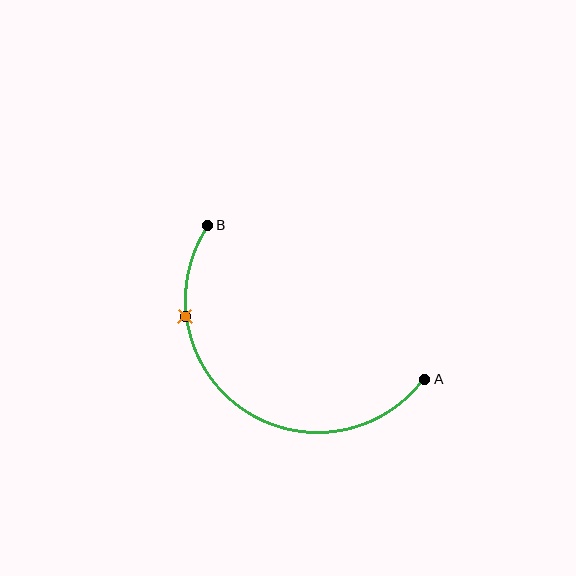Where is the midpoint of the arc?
The arc midpoint is the point on the curve farthest from the straight line joining A and B. It sits below and to the left of that line.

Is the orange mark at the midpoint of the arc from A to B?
No. The orange mark lies on the arc but is closer to endpoint B. The arc midpoint would be at the point on the curve equidistant along the arc from both A and B.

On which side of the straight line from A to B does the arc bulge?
The arc bulges below and to the left of the straight line connecting A and B.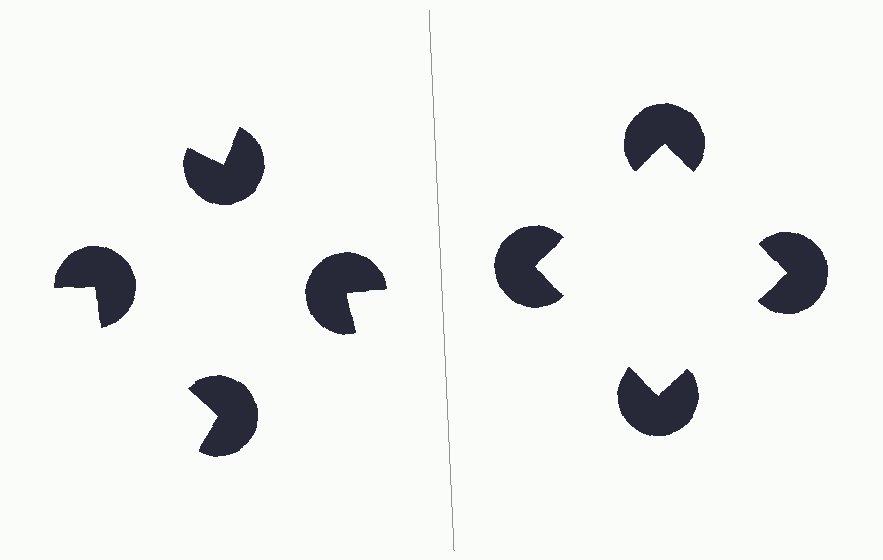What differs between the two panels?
The pac-man discs are positioned identically on both sides; only the wedge orientations differ. On the right they align to a square; on the left they are misaligned.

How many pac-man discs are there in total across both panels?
8 — 4 on each side.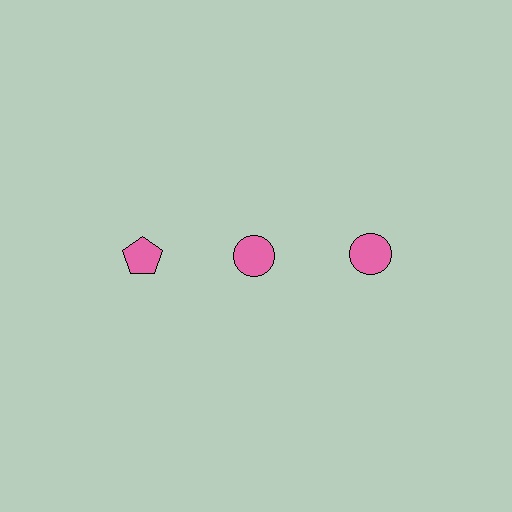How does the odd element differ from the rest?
It has a different shape: pentagon instead of circle.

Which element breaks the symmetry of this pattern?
The pink pentagon in the top row, leftmost column breaks the symmetry. All other shapes are pink circles.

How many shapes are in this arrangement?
There are 3 shapes arranged in a grid pattern.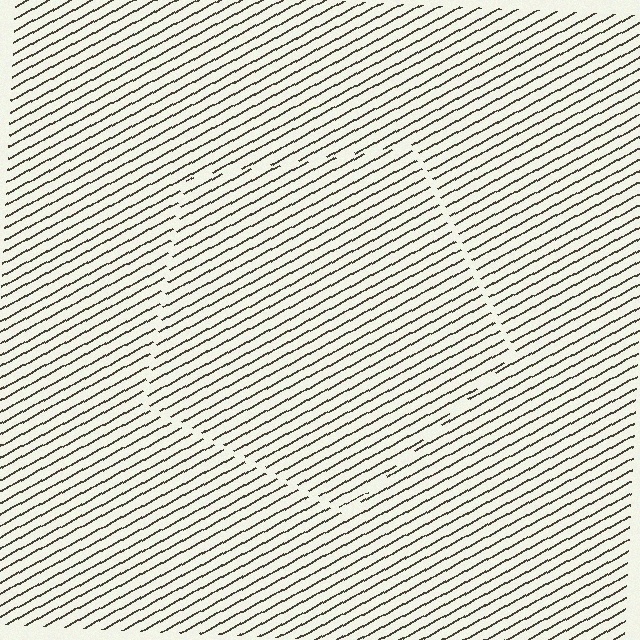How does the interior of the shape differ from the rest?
The interior of the shape contains the same grating, shifted by half a period — the contour is defined by the phase discontinuity where line-ends from the inner and outer gratings abut.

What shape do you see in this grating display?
An illusory pentagon. The interior of the shape contains the same grating, shifted by half a period — the contour is defined by the phase discontinuity where line-ends from the inner and outer gratings abut.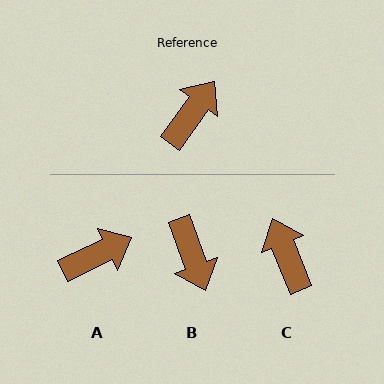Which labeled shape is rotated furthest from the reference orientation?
B, about 125 degrees away.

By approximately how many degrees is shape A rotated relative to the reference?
Approximately 29 degrees clockwise.